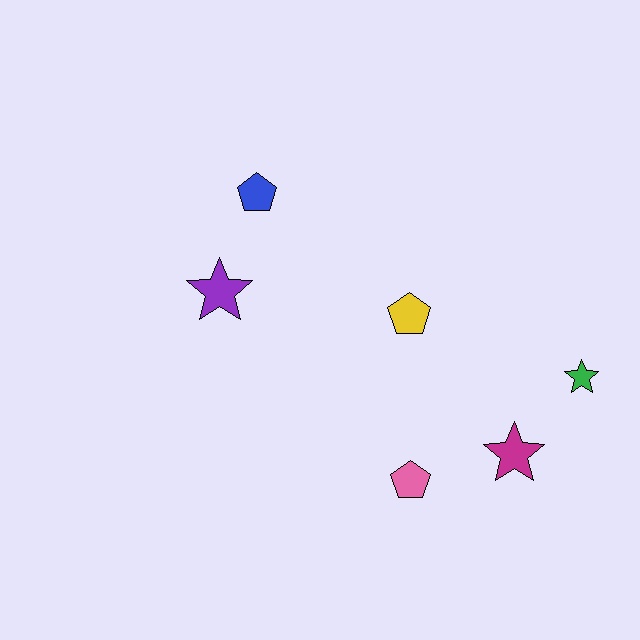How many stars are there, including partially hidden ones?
There are 3 stars.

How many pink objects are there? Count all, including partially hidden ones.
There is 1 pink object.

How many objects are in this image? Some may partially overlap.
There are 6 objects.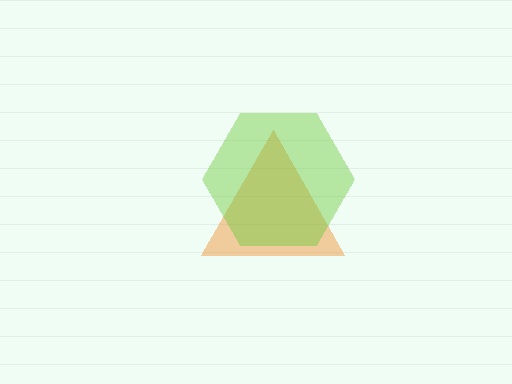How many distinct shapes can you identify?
There are 2 distinct shapes: an orange triangle, a lime hexagon.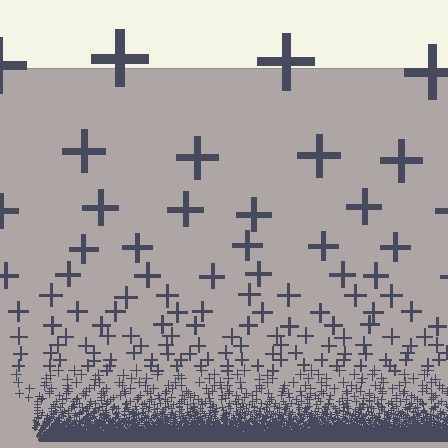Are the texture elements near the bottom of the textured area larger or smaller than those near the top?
Smaller. The gradient is inverted — elements near the bottom are smaller and denser.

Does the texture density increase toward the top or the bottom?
Density increases toward the bottom.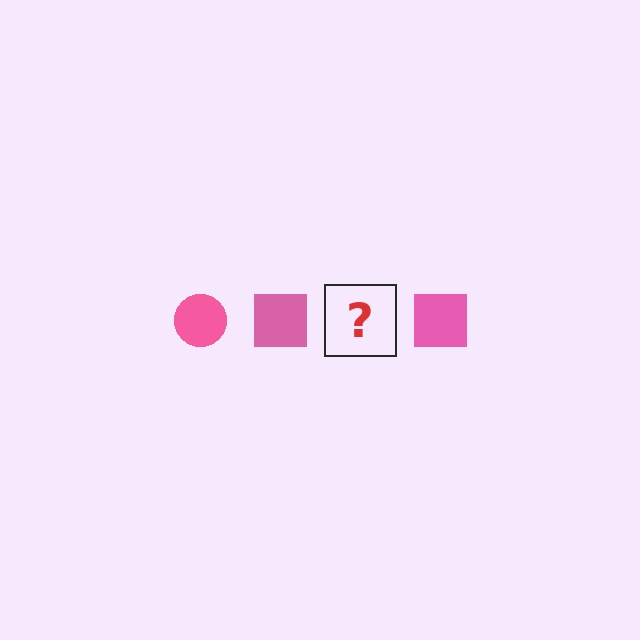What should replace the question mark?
The question mark should be replaced with a pink circle.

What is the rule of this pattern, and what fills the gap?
The rule is that the pattern cycles through circle, square shapes in pink. The gap should be filled with a pink circle.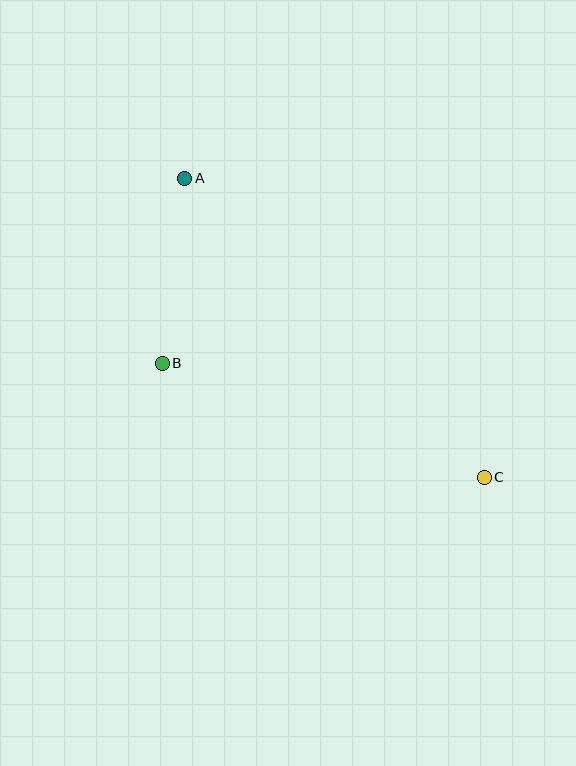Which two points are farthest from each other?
Points A and C are farthest from each other.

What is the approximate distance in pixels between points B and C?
The distance between B and C is approximately 341 pixels.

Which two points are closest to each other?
Points A and B are closest to each other.